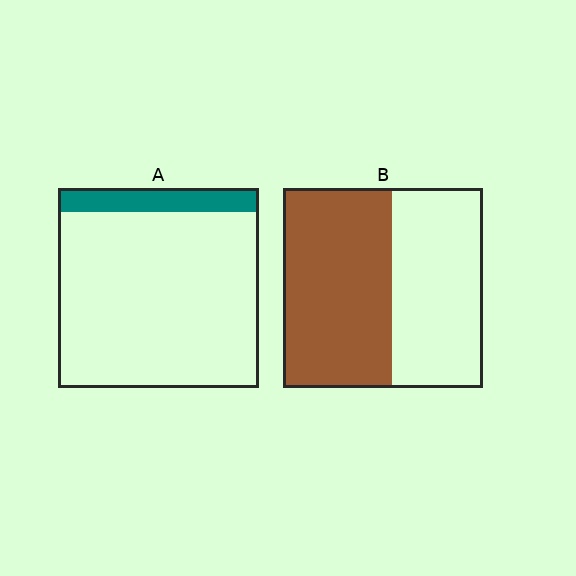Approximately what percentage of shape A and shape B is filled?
A is approximately 10% and B is approximately 55%.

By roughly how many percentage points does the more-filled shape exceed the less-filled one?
By roughly 45 percentage points (B over A).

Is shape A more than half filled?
No.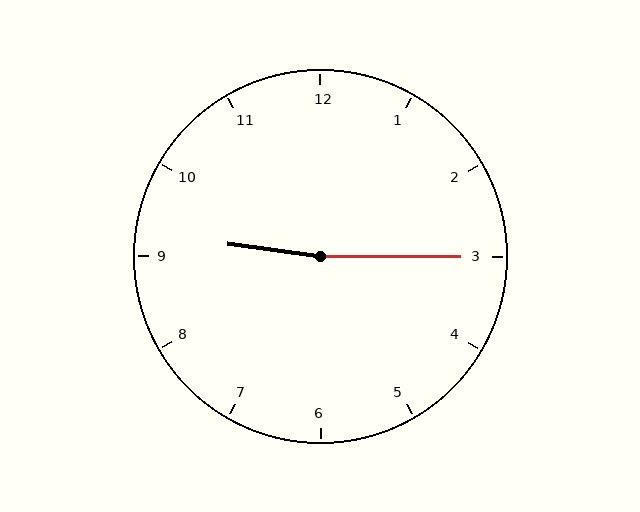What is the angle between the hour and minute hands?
Approximately 172 degrees.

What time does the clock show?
9:15.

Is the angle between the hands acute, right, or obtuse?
It is obtuse.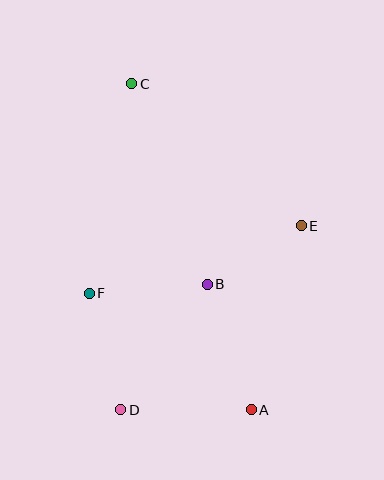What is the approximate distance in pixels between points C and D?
The distance between C and D is approximately 326 pixels.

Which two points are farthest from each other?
Points A and C are farthest from each other.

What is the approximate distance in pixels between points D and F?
The distance between D and F is approximately 121 pixels.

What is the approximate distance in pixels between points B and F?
The distance between B and F is approximately 118 pixels.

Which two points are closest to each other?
Points B and E are closest to each other.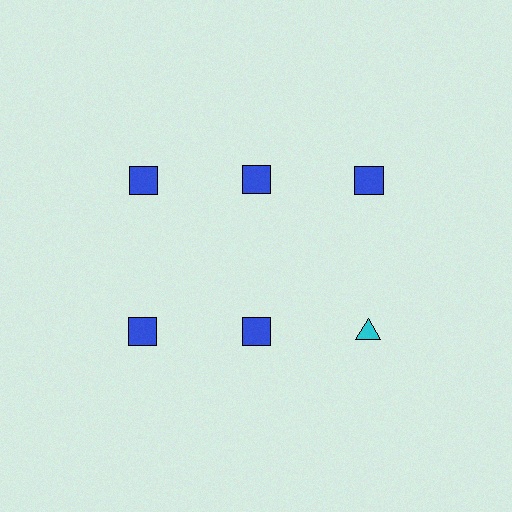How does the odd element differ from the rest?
It differs in both color (cyan instead of blue) and shape (triangle instead of square).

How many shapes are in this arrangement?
There are 6 shapes arranged in a grid pattern.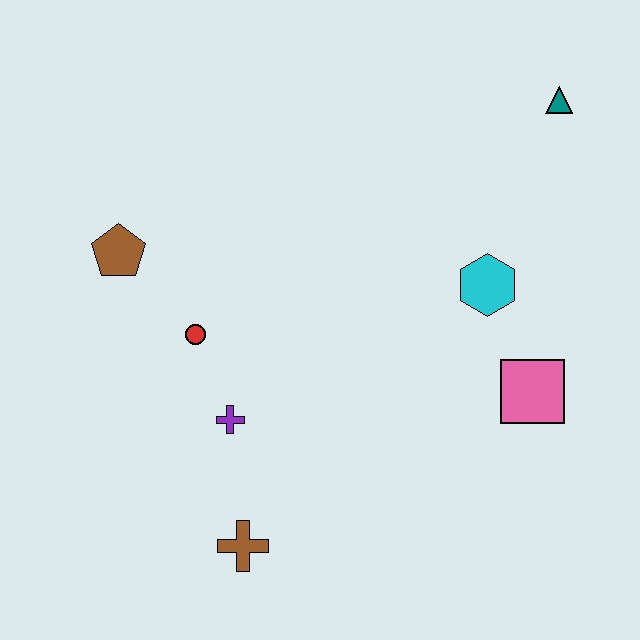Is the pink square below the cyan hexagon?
Yes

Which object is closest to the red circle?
The purple cross is closest to the red circle.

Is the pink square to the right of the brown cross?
Yes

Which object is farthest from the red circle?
The teal triangle is farthest from the red circle.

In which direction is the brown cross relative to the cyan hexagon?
The brown cross is below the cyan hexagon.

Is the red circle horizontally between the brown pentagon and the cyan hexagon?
Yes